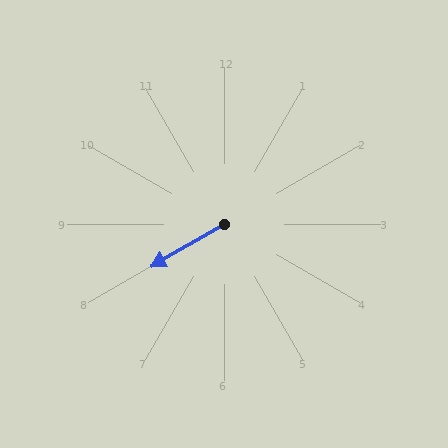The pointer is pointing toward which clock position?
Roughly 8 o'clock.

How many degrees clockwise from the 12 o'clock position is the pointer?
Approximately 240 degrees.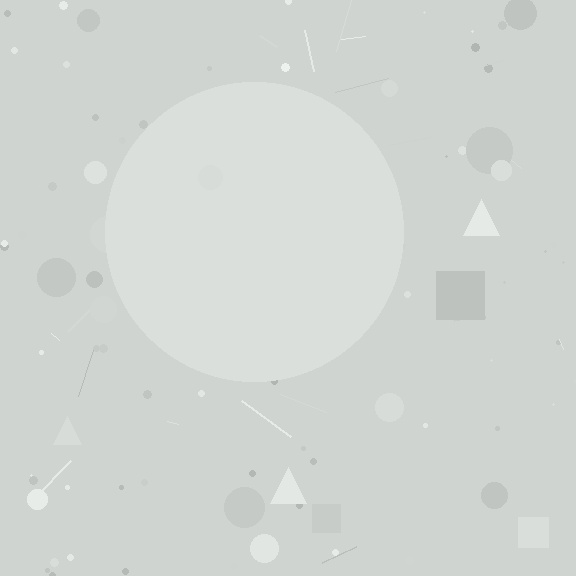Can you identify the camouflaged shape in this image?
The camouflaged shape is a circle.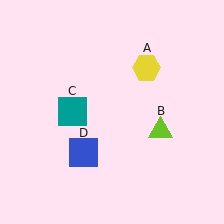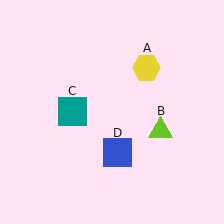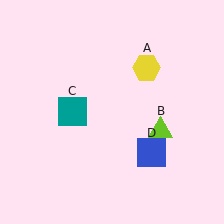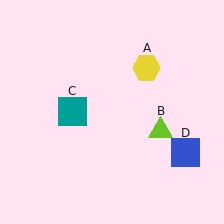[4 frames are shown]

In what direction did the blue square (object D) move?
The blue square (object D) moved right.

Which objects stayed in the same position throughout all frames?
Yellow hexagon (object A) and lime triangle (object B) and teal square (object C) remained stationary.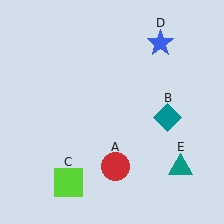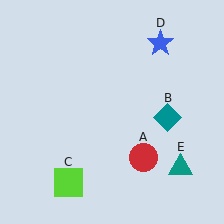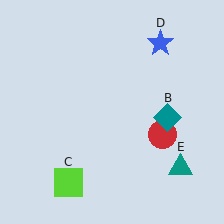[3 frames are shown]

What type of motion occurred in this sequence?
The red circle (object A) rotated counterclockwise around the center of the scene.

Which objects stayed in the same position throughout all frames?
Teal diamond (object B) and lime square (object C) and blue star (object D) and teal triangle (object E) remained stationary.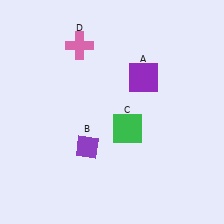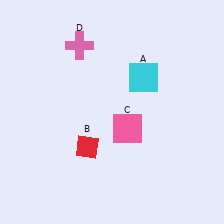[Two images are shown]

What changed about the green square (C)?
In Image 1, C is green. In Image 2, it changed to pink.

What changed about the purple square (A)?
In Image 1, A is purple. In Image 2, it changed to cyan.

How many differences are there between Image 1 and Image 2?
There are 3 differences between the two images.